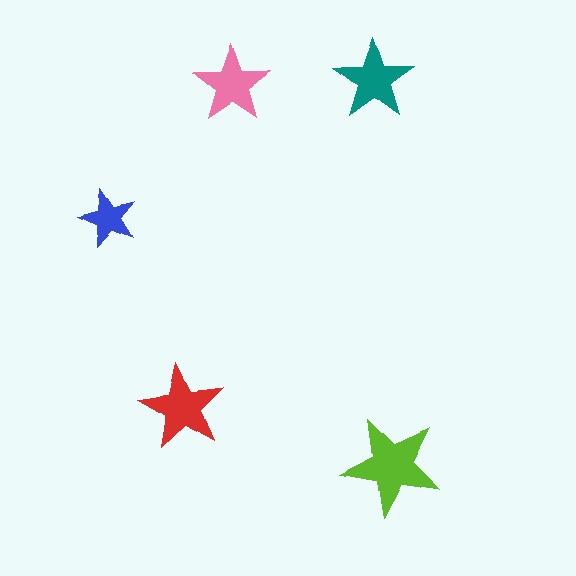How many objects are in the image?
There are 5 objects in the image.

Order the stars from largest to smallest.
the lime one, the red one, the teal one, the pink one, the blue one.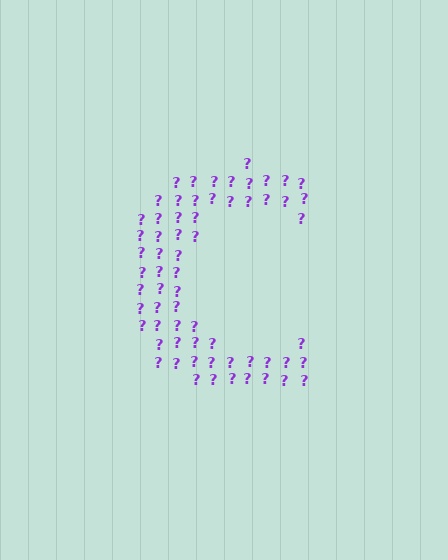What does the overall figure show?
The overall figure shows the letter C.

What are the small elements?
The small elements are question marks.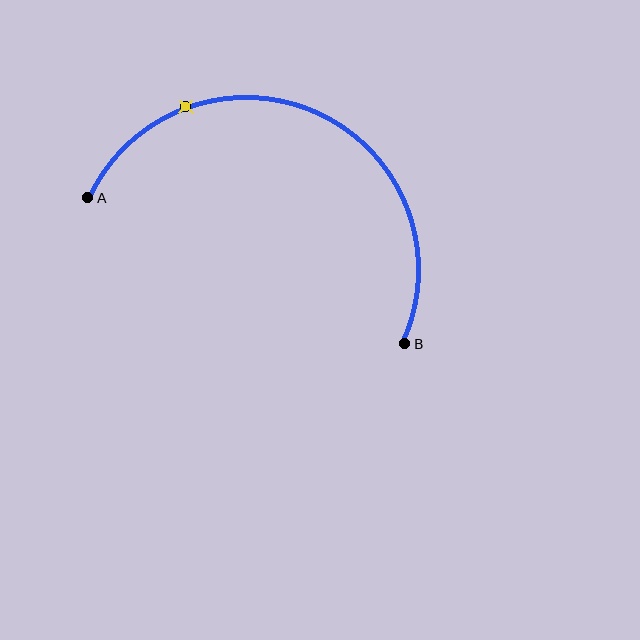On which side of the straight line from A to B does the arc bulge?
The arc bulges above the straight line connecting A and B.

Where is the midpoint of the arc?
The arc midpoint is the point on the curve farthest from the straight line joining A and B. It sits above that line.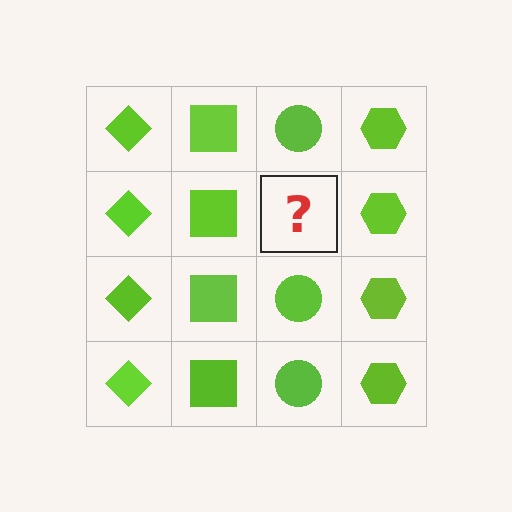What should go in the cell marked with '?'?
The missing cell should contain a lime circle.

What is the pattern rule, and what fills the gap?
The rule is that each column has a consistent shape. The gap should be filled with a lime circle.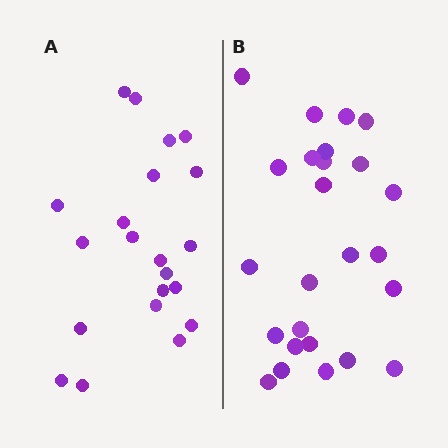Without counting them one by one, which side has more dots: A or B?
Region B (the right region) has more dots.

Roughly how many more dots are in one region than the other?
Region B has about 4 more dots than region A.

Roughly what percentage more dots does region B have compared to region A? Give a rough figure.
About 20% more.